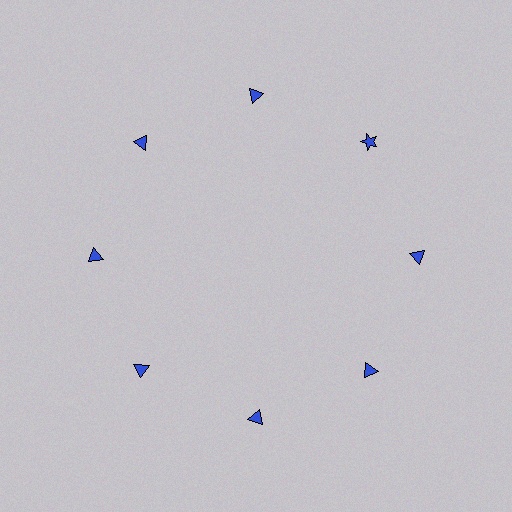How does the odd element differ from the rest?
It has a different shape: star instead of triangle.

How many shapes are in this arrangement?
There are 8 shapes arranged in a ring pattern.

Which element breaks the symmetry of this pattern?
The blue star at roughly the 2 o'clock position breaks the symmetry. All other shapes are blue triangles.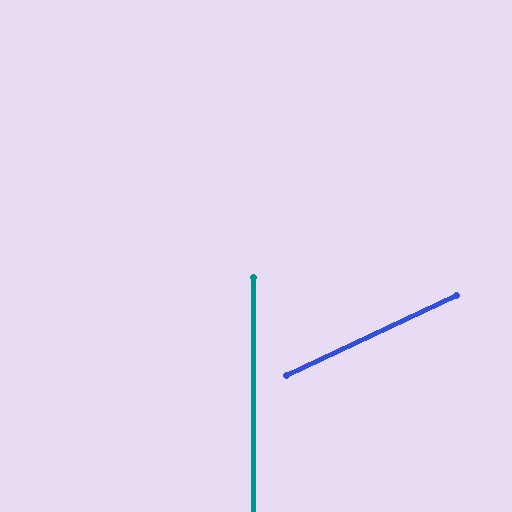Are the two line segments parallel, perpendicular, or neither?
Neither parallel nor perpendicular — they differ by about 65°.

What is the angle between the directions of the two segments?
Approximately 65 degrees.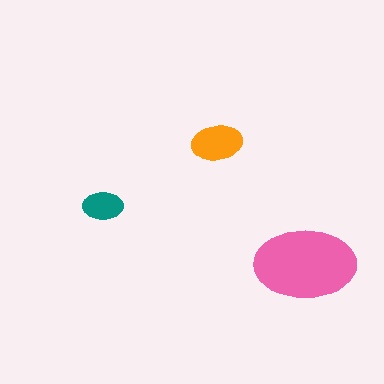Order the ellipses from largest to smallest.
the pink one, the orange one, the teal one.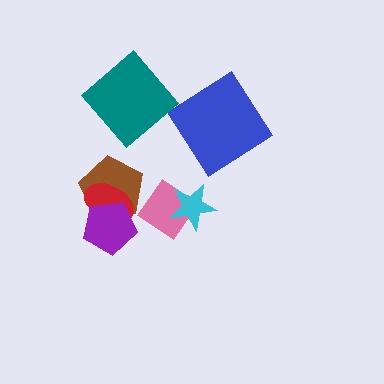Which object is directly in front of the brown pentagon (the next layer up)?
The red ellipse is directly in front of the brown pentagon.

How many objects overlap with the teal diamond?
0 objects overlap with the teal diamond.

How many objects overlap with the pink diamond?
1 object overlaps with the pink diamond.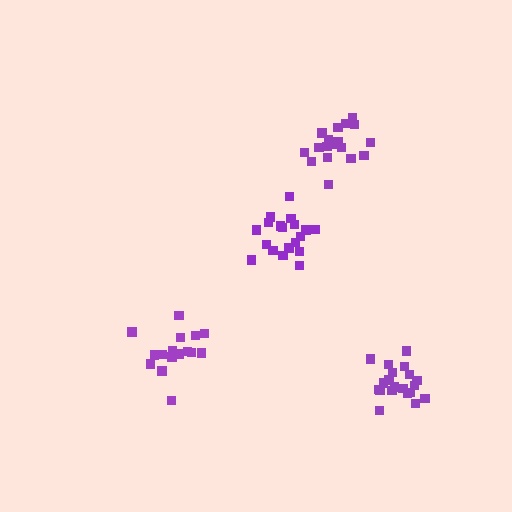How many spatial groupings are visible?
There are 4 spatial groupings.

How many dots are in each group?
Group 1: 20 dots, Group 2: 20 dots, Group 3: 19 dots, Group 4: 16 dots (75 total).